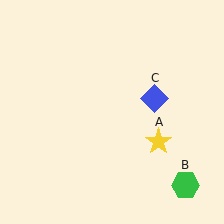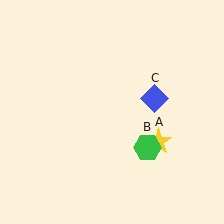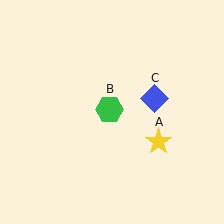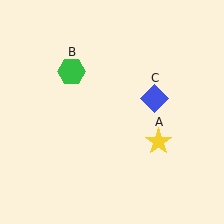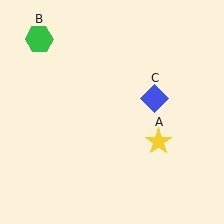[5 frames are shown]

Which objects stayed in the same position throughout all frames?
Yellow star (object A) and blue diamond (object C) remained stationary.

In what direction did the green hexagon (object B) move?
The green hexagon (object B) moved up and to the left.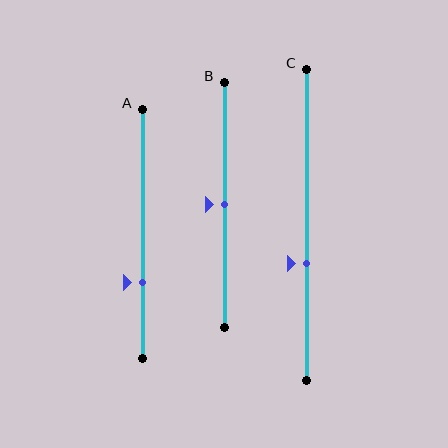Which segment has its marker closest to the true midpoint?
Segment B has its marker closest to the true midpoint.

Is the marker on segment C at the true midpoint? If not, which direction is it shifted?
No, the marker on segment C is shifted downward by about 12% of the segment length.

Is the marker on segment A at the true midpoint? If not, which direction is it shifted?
No, the marker on segment A is shifted downward by about 20% of the segment length.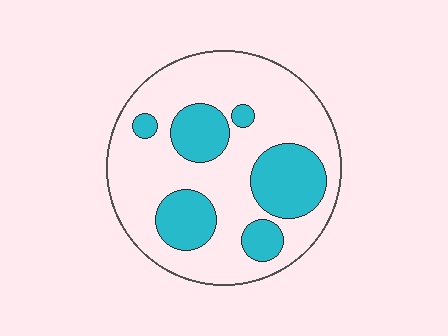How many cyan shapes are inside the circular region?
6.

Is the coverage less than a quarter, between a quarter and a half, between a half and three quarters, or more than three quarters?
Between a quarter and a half.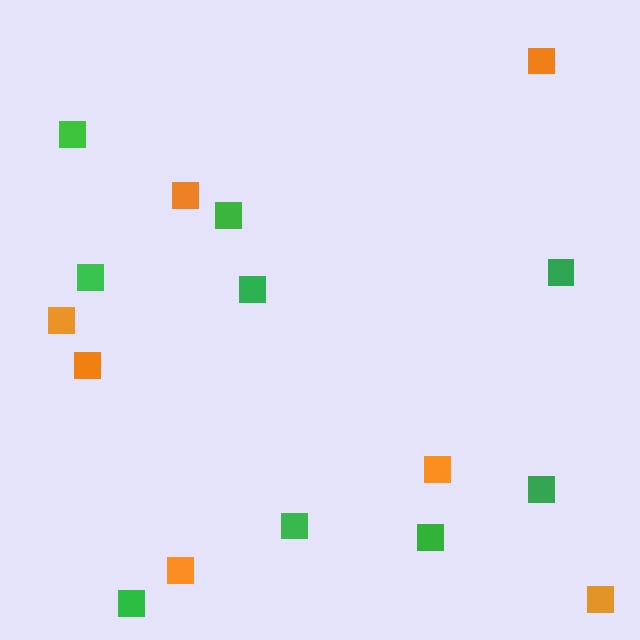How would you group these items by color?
There are 2 groups: one group of green squares (9) and one group of orange squares (7).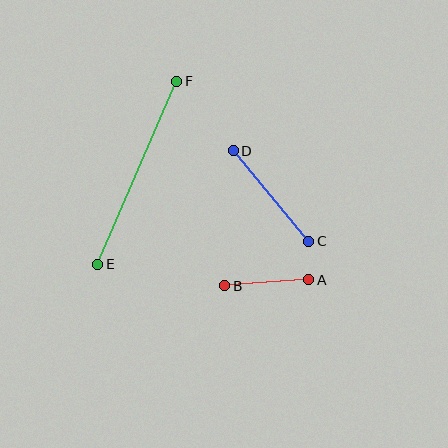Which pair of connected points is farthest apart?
Points E and F are farthest apart.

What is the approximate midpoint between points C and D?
The midpoint is at approximately (271, 196) pixels.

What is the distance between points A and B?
The distance is approximately 84 pixels.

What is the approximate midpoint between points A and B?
The midpoint is at approximately (267, 283) pixels.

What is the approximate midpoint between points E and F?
The midpoint is at approximately (137, 173) pixels.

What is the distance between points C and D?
The distance is approximately 118 pixels.